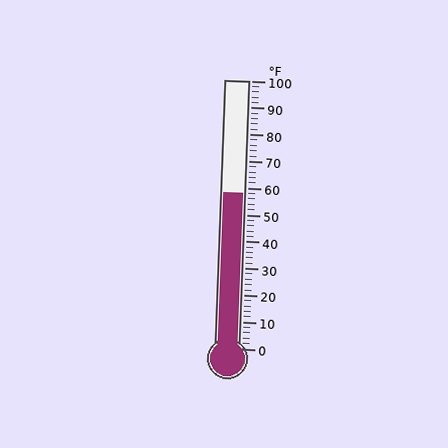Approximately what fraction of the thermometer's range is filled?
The thermometer is filled to approximately 60% of its range.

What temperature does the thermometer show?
The thermometer shows approximately 58°F.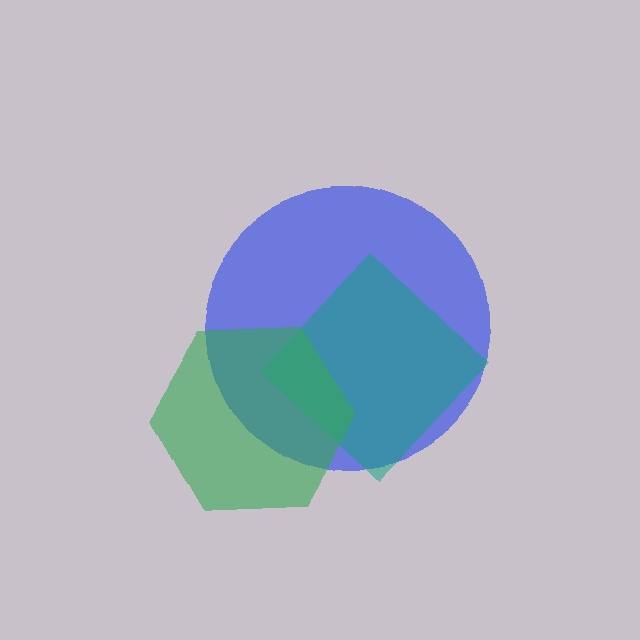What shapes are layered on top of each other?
The layered shapes are: a blue circle, a teal diamond, a green hexagon.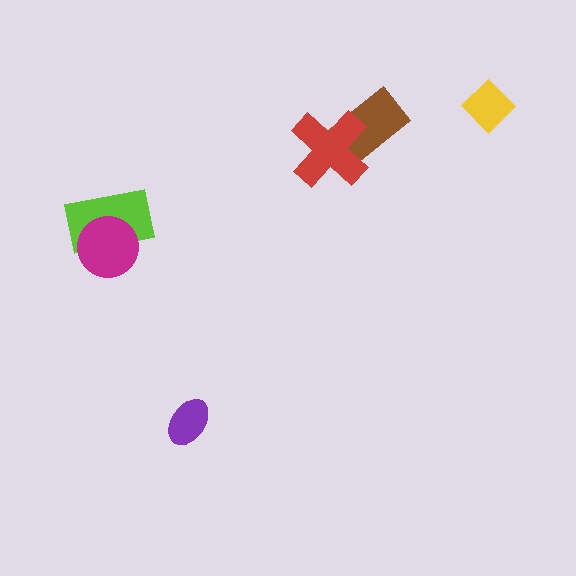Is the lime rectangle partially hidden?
Yes, it is partially covered by another shape.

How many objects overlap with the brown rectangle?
1 object overlaps with the brown rectangle.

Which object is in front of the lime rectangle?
The magenta circle is in front of the lime rectangle.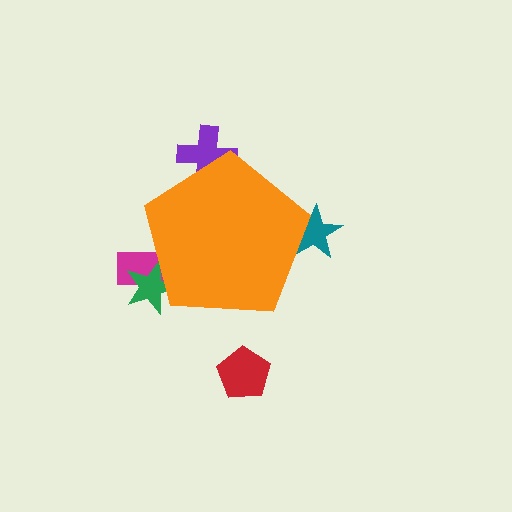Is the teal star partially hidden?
Yes, the teal star is partially hidden behind the orange pentagon.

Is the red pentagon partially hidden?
No, the red pentagon is fully visible.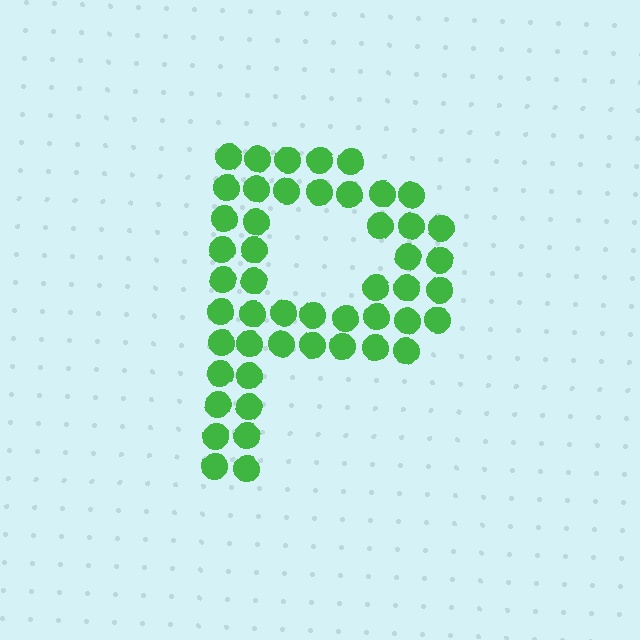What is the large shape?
The large shape is the letter P.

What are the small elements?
The small elements are circles.